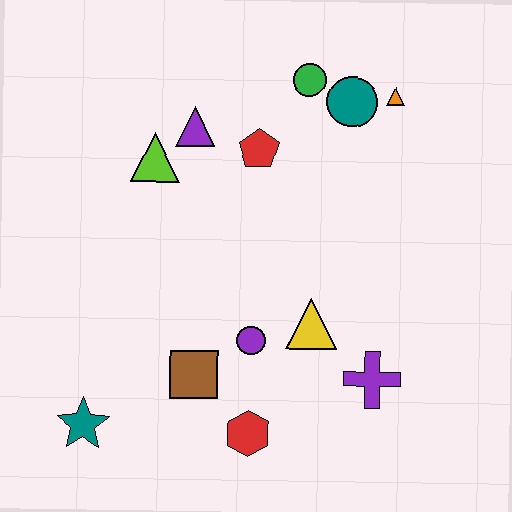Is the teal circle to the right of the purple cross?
No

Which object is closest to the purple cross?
The yellow triangle is closest to the purple cross.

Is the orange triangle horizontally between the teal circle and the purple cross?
No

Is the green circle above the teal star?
Yes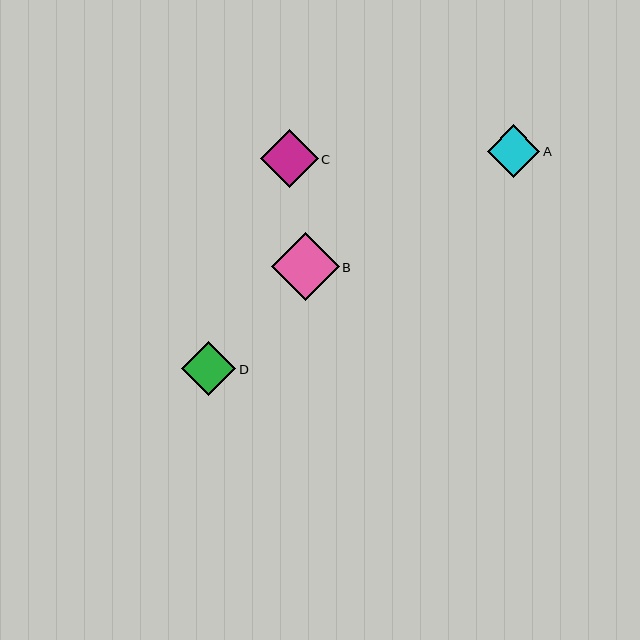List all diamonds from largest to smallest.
From largest to smallest: B, C, D, A.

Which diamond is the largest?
Diamond B is the largest with a size of approximately 68 pixels.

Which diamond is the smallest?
Diamond A is the smallest with a size of approximately 52 pixels.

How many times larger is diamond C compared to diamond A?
Diamond C is approximately 1.1 times the size of diamond A.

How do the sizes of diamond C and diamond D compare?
Diamond C and diamond D are approximately the same size.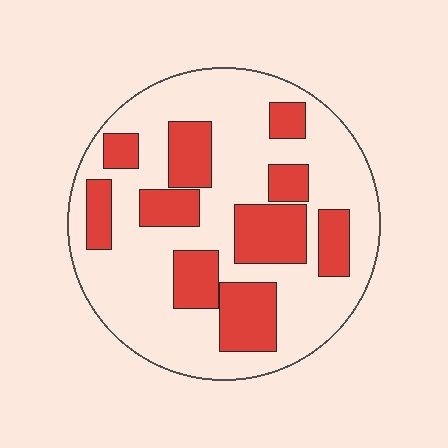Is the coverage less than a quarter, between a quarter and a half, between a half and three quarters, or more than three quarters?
Between a quarter and a half.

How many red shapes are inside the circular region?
10.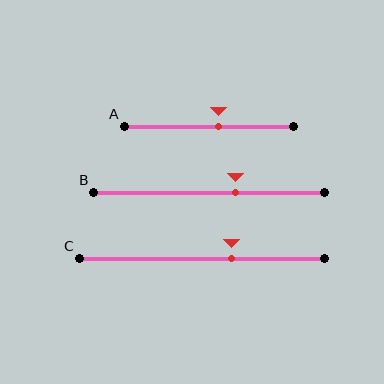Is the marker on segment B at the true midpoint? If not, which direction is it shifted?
No, the marker on segment B is shifted to the right by about 11% of the segment length.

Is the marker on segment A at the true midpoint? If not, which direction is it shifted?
No, the marker on segment A is shifted to the right by about 6% of the segment length.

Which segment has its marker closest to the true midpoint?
Segment A has its marker closest to the true midpoint.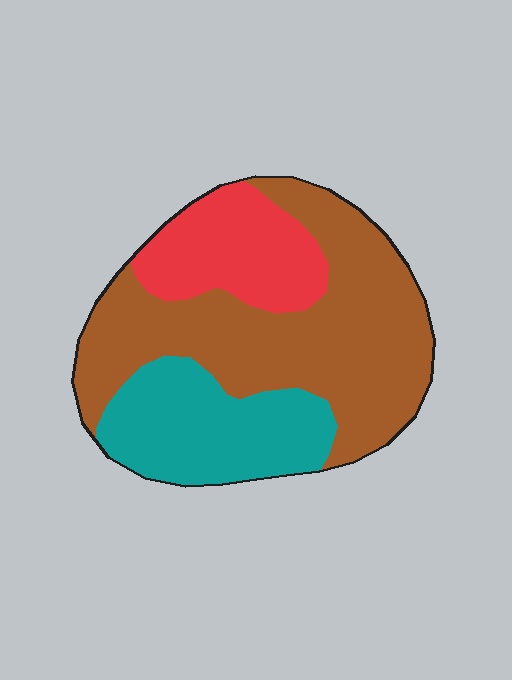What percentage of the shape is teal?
Teal covers roughly 25% of the shape.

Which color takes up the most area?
Brown, at roughly 55%.